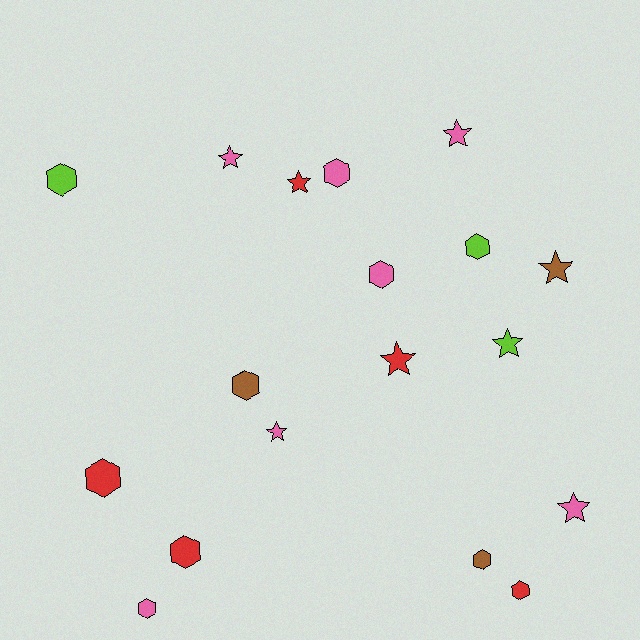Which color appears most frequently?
Pink, with 7 objects.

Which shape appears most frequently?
Hexagon, with 10 objects.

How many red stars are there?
There are 2 red stars.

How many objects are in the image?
There are 18 objects.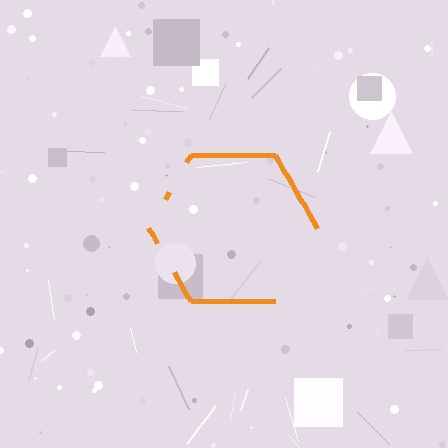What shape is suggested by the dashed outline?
The dashed outline suggests a hexagon.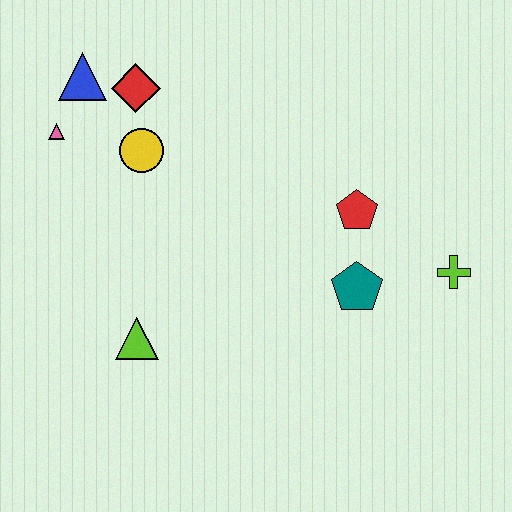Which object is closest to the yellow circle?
The red diamond is closest to the yellow circle.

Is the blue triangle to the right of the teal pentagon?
No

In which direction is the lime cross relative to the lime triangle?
The lime cross is to the right of the lime triangle.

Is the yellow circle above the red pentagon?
Yes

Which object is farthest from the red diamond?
The lime cross is farthest from the red diamond.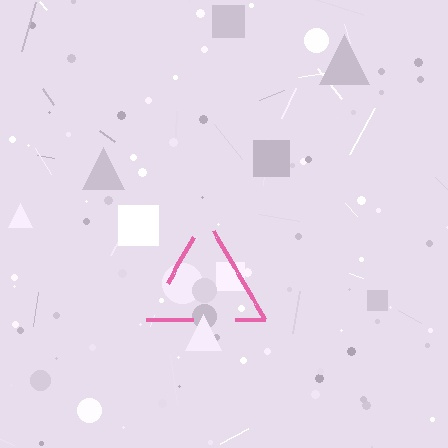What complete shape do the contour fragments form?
The contour fragments form a triangle.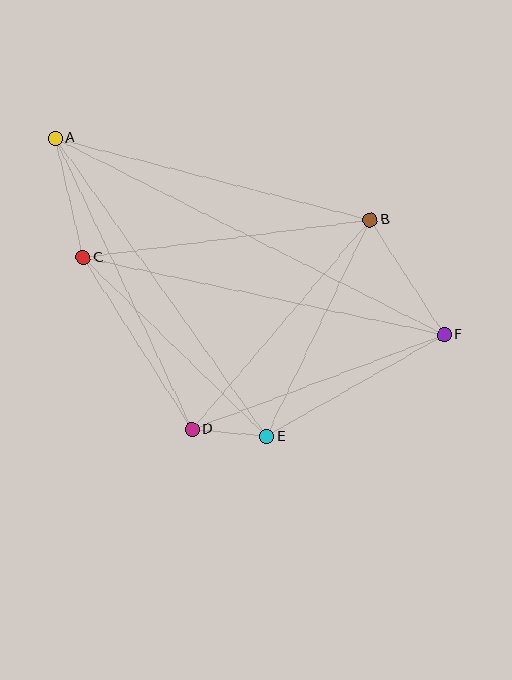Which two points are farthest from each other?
Points A and F are farthest from each other.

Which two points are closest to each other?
Points D and E are closest to each other.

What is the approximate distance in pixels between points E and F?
The distance between E and F is approximately 204 pixels.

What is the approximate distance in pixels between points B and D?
The distance between B and D is approximately 275 pixels.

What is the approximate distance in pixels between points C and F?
The distance between C and F is approximately 369 pixels.